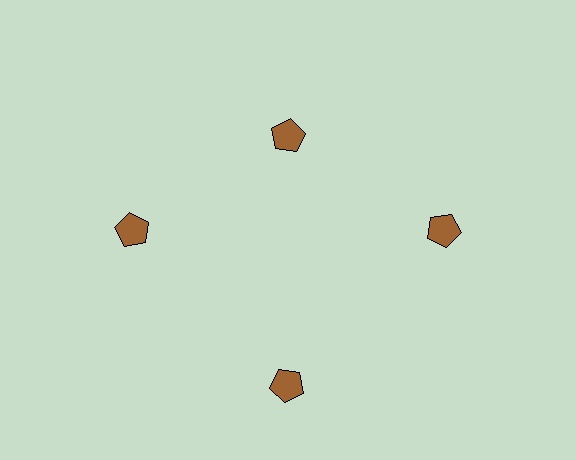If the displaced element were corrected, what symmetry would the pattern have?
It would have 4-fold rotational symmetry — the pattern would map onto itself every 90 degrees.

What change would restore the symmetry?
The symmetry would be restored by moving it outward, back onto the ring so that all 4 pentagons sit at equal angles and equal distance from the center.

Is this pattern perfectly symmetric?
No. The 4 brown pentagons are arranged in a ring, but one element near the 12 o'clock position is pulled inward toward the center, breaking the 4-fold rotational symmetry.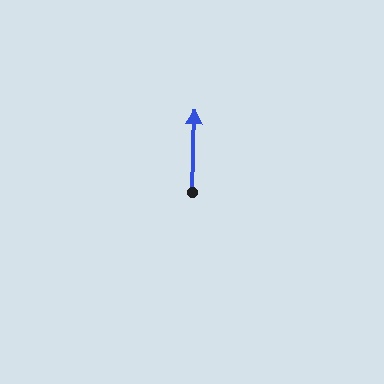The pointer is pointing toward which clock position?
Roughly 12 o'clock.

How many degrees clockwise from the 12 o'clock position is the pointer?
Approximately 2 degrees.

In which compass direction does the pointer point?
North.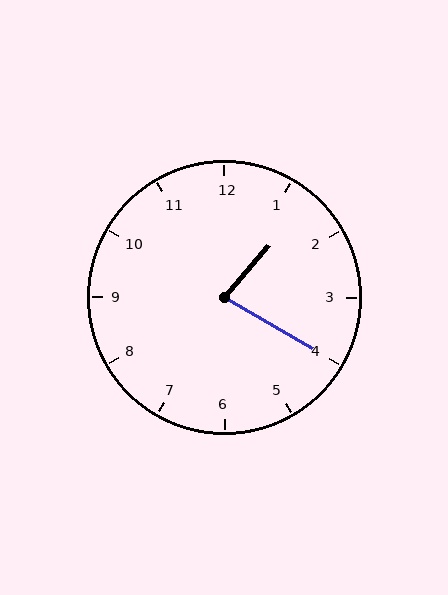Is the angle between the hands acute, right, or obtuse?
It is acute.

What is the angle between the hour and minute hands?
Approximately 80 degrees.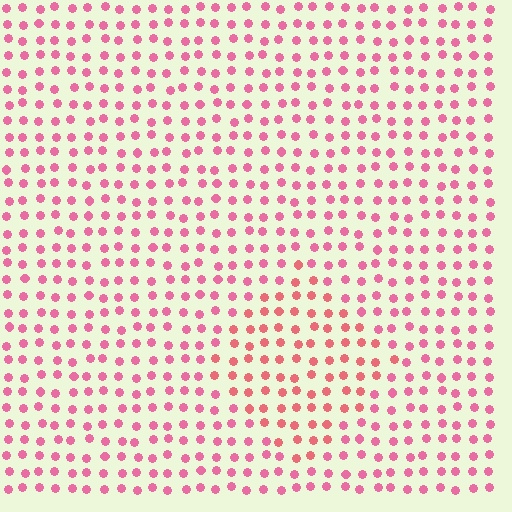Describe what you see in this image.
The image is filled with small pink elements in a uniform arrangement. A diamond-shaped region is visible where the elements are tinted to a slightly different hue, forming a subtle color boundary.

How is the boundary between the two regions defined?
The boundary is defined purely by a slight shift in hue (about 20 degrees). Spacing, size, and orientation are identical on both sides.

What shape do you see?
I see a diamond.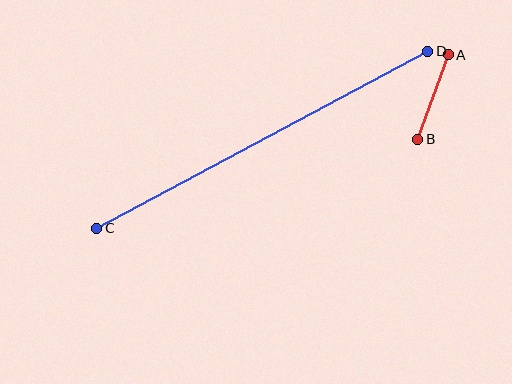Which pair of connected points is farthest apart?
Points C and D are farthest apart.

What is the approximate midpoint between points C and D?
The midpoint is at approximately (262, 140) pixels.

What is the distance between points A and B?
The distance is approximately 90 pixels.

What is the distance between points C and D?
The distance is approximately 375 pixels.